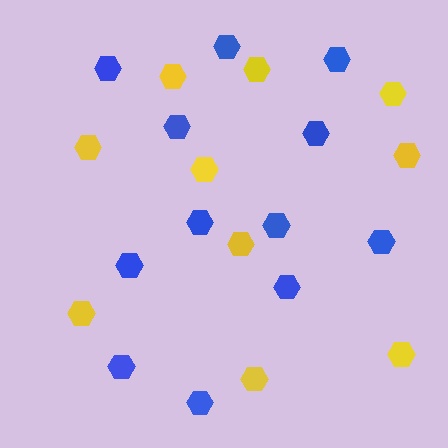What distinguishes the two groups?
There are 2 groups: one group of blue hexagons (12) and one group of yellow hexagons (10).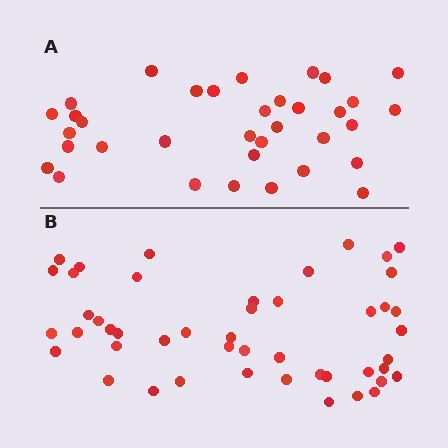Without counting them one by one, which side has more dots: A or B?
Region B (the bottom region) has more dots.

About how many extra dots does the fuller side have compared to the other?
Region B has roughly 12 or so more dots than region A.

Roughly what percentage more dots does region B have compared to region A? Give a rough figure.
About 35% more.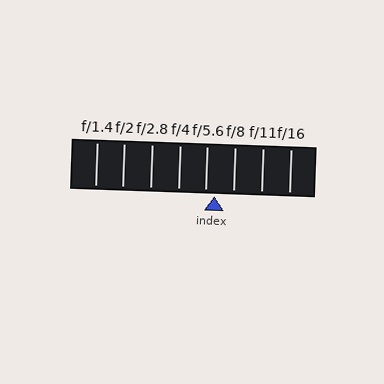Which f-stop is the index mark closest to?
The index mark is closest to f/5.6.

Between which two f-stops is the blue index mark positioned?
The index mark is between f/5.6 and f/8.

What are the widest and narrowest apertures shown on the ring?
The widest aperture shown is f/1.4 and the narrowest is f/16.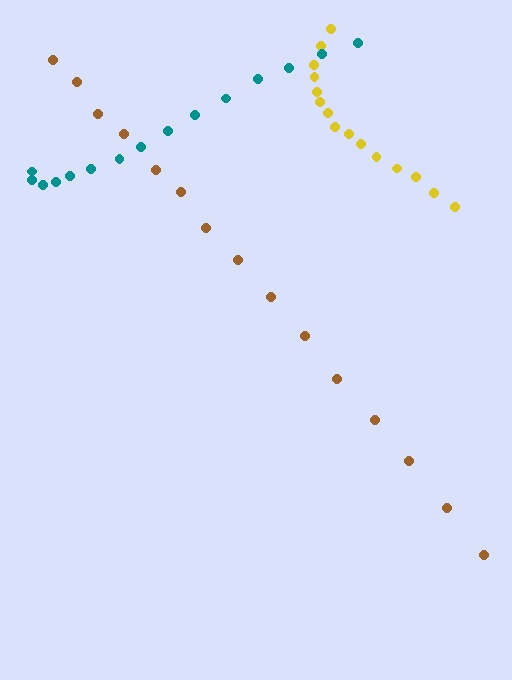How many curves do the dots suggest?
There are 3 distinct paths.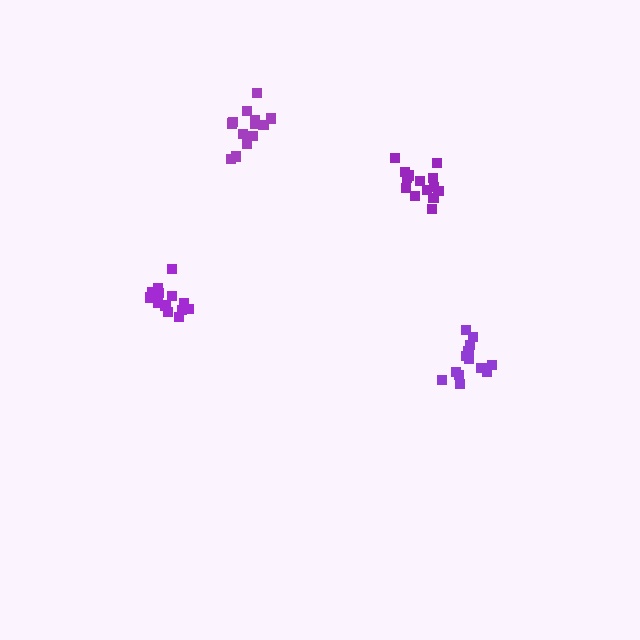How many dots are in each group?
Group 1: 13 dots, Group 2: 13 dots, Group 3: 14 dots, Group 4: 14 dots (54 total).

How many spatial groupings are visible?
There are 4 spatial groupings.